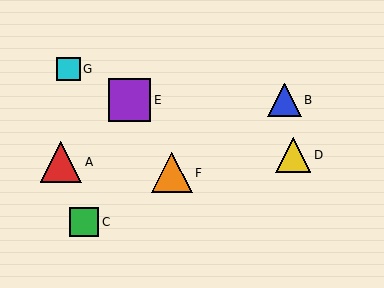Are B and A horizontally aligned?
No, B is at y≈100 and A is at y≈162.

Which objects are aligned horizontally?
Objects B, E are aligned horizontally.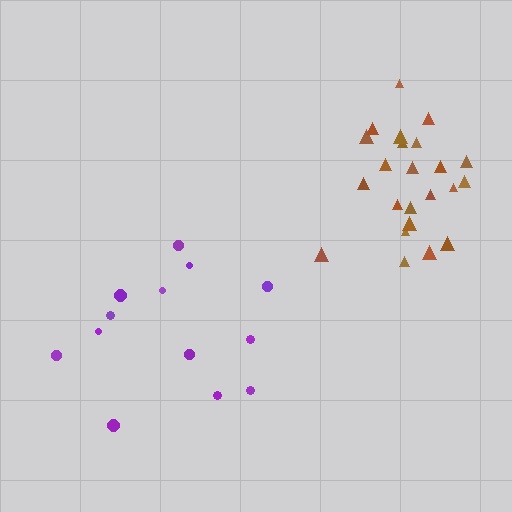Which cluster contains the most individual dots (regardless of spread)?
Brown (23).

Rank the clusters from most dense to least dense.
brown, purple.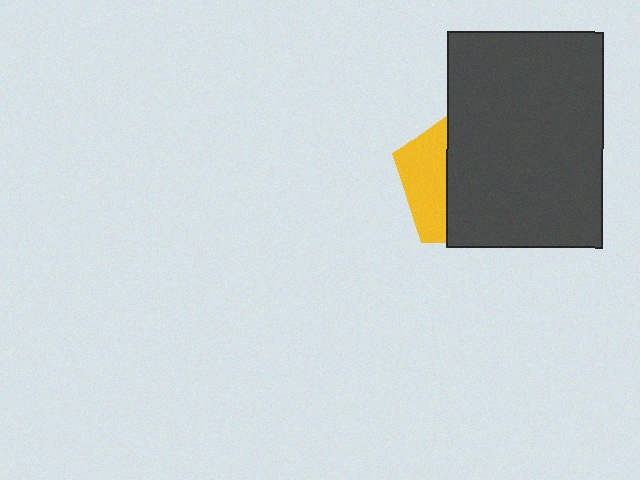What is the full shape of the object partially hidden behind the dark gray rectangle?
The partially hidden object is a yellow pentagon.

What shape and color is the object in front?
The object in front is a dark gray rectangle.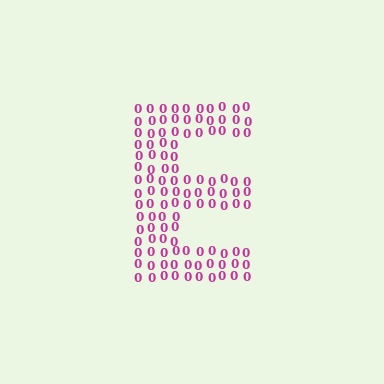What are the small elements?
The small elements are digit 0's.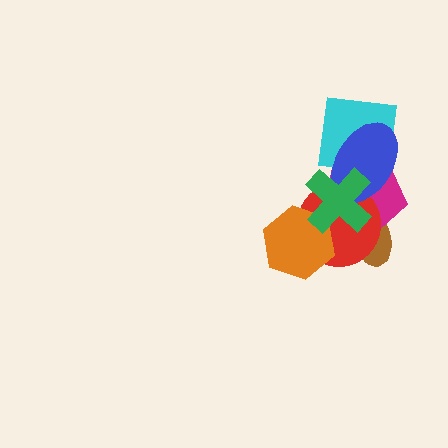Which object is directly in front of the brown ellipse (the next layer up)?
The magenta pentagon is directly in front of the brown ellipse.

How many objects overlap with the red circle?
5 objects overlap with the red circle.